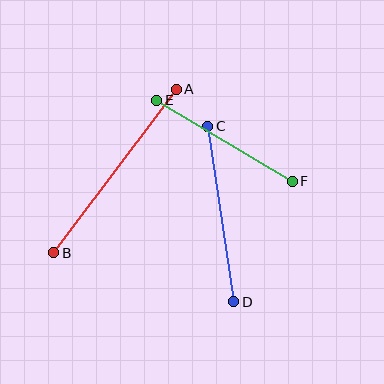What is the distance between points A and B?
The distance is approximately 204 pixels.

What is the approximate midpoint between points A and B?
The midpoint is at approximately (115, 171) pixels.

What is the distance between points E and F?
The distance is approximately 158 pixels.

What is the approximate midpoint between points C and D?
The midpoint is at approximately (221, 214) pixels.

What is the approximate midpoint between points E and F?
The midpoint is at approximately (224, 141) pixels.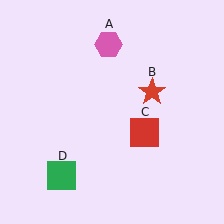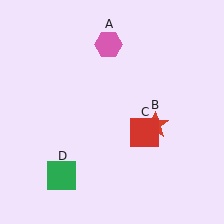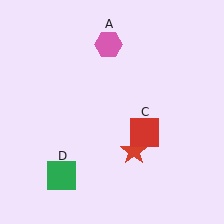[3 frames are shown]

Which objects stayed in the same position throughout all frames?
Pink hexagon (object A) and red square (object C) and green square (object D) remained stationary.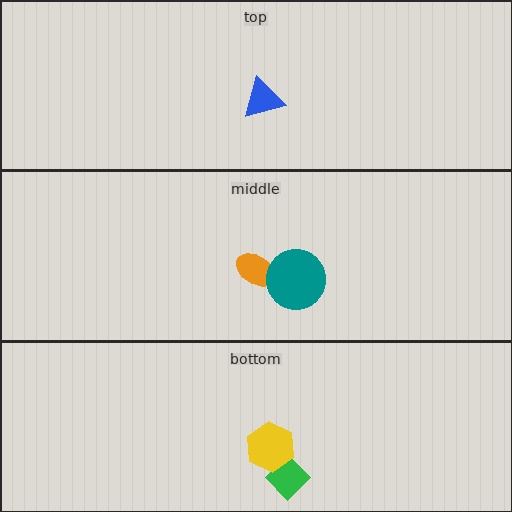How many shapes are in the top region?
1.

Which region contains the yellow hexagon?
The bottom region.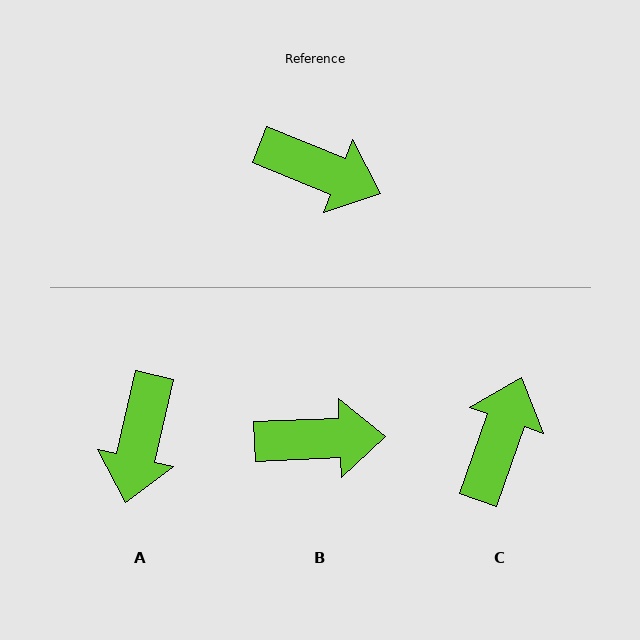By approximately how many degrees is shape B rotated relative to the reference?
Approximately 24 degrees counter-clockwise.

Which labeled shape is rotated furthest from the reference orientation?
C, about 93 degrees away.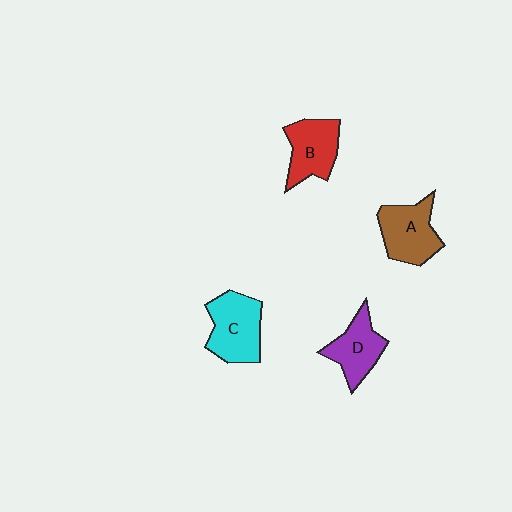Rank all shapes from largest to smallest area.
From largest to smallest: C (cyan), A (brown), B (red), D (purple).